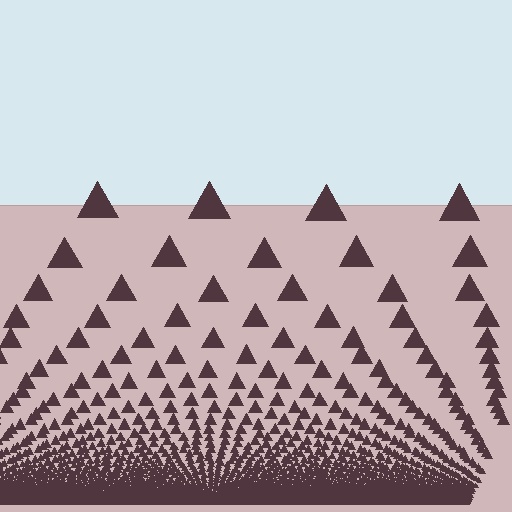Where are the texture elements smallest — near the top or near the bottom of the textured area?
Near the bottom.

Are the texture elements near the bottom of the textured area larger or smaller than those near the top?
Smaller. The gradient is inverted — elements near the bottom are smaller and denser.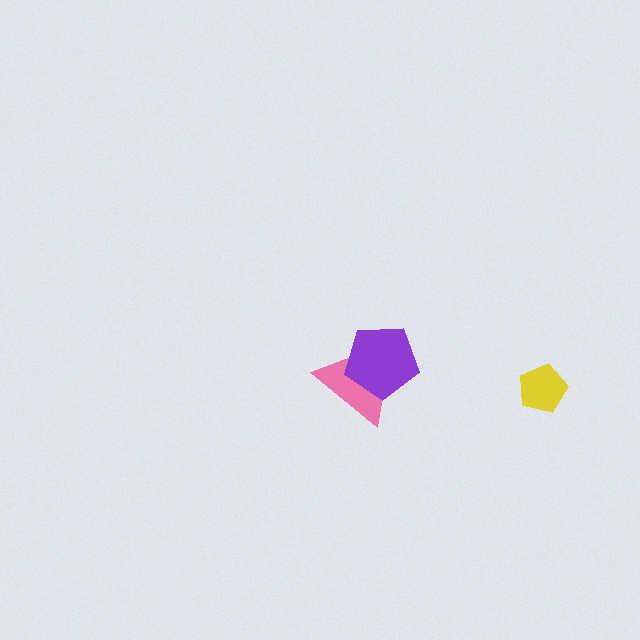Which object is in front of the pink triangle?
The purple pentagon is in front of the pink triangle.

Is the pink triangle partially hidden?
Yes, it is partially covered by another shape.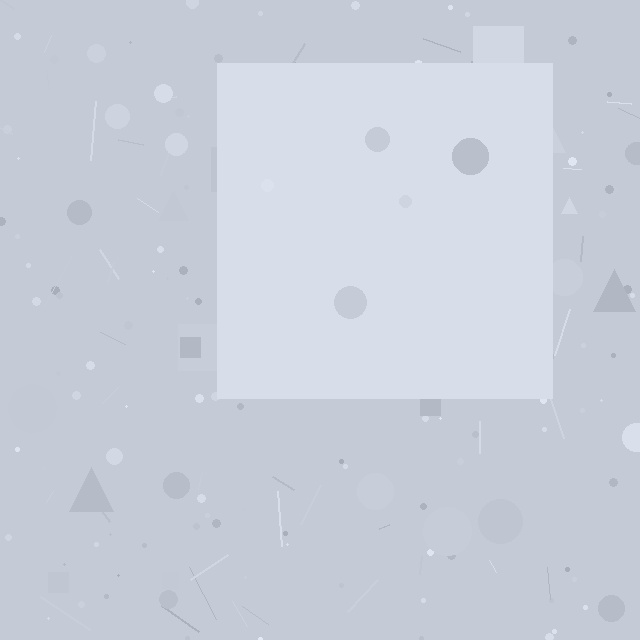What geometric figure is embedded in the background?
A square is embedded in the background.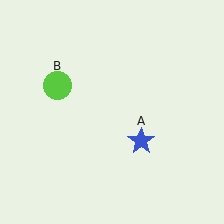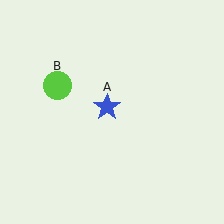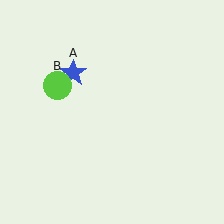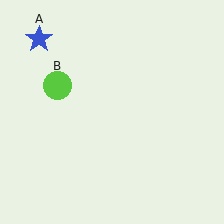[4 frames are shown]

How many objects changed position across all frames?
1 object changed position: blue star (object A).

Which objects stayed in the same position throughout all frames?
Lime circle (object B) remained stationary.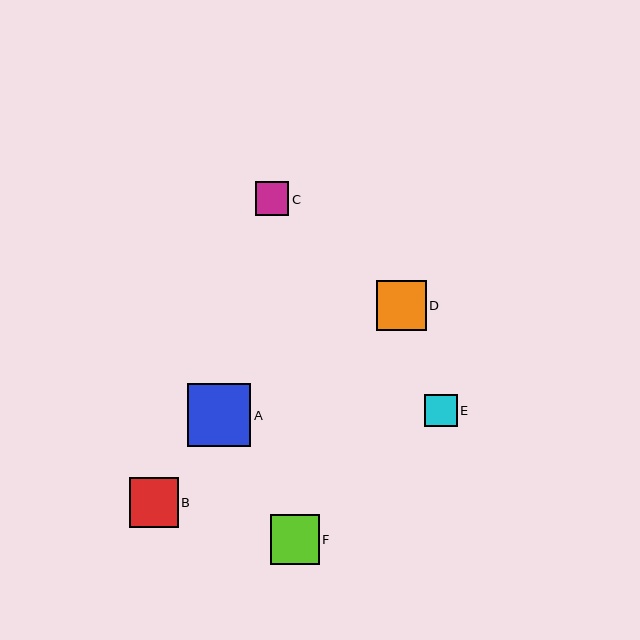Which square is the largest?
Square A is the largest with a size of approximately 63 pixels.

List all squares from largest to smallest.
From largest to smallest: A, D, F, B, C, E.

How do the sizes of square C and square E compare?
Square C and square E are approximately the same size.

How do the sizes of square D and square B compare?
Square D and square B are approximately the same size.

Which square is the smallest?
Square E is the smallest with a size of approximately 33 pixels.